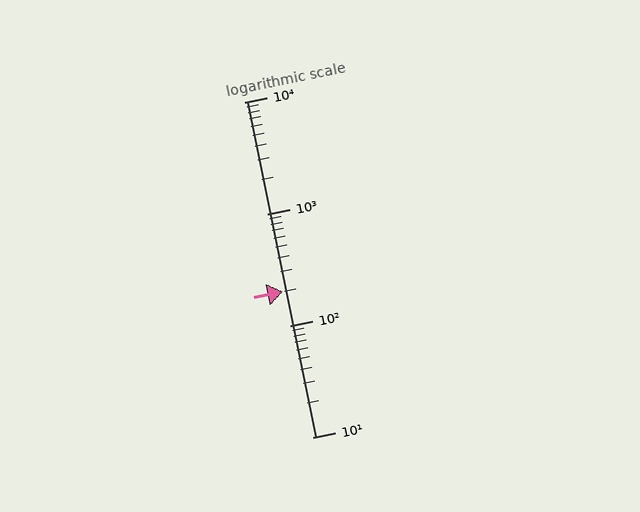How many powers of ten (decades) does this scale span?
The scale spans 3 decades, from 10 to 10000.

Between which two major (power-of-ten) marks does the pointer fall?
The pointer is between 100 and 1000.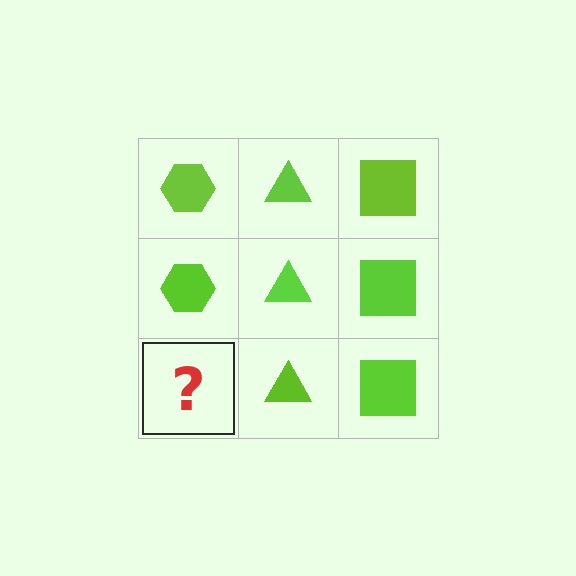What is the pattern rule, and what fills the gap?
The rule is that each column has a consistent shape. The gap should be filled with a lime hexagon.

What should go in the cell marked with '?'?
The missing cell should contain a lime hexagon.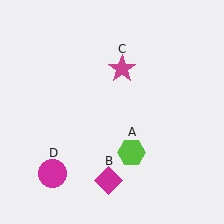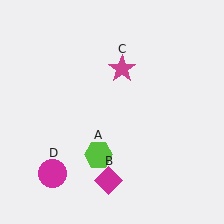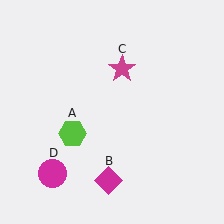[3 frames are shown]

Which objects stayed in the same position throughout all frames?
Magenta diamond (object B) and magenta star (object C) and magenta circle (object D) remained stationary.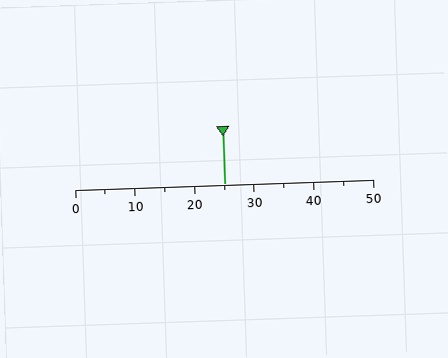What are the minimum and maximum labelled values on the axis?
The axis runs from 0 to 50.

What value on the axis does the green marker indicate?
The marker indicates approximately 25.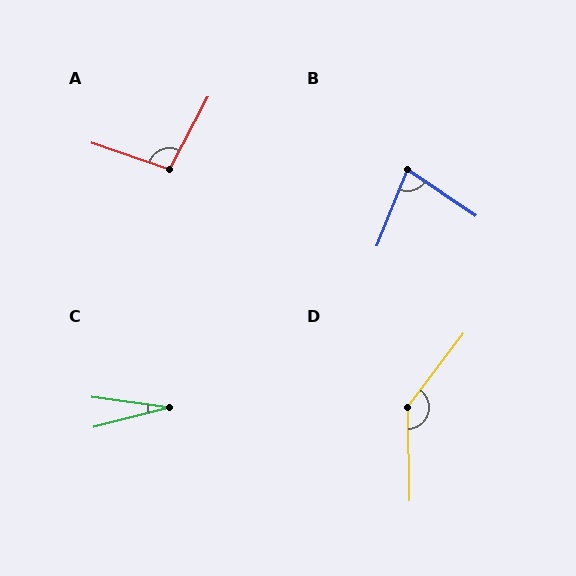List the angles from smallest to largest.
C (22°), B (77°), A (99°), D (142°).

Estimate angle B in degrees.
Approximately 77 degrees.